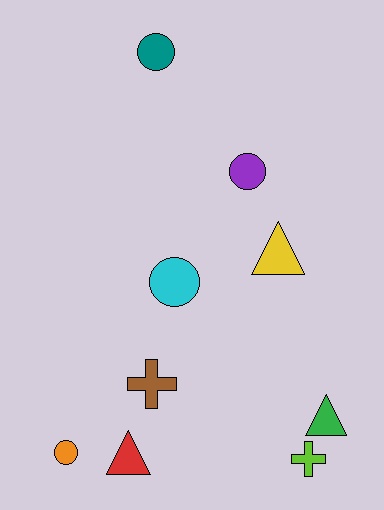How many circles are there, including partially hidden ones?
There are 4 circles.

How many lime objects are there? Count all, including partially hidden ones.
There is 1 lime object.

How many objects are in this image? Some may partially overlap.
There are 9 objects.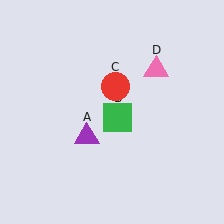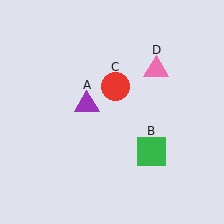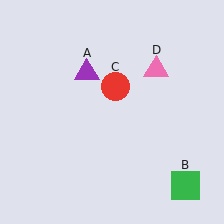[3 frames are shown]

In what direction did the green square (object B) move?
The green square (object B) moved down and to the right.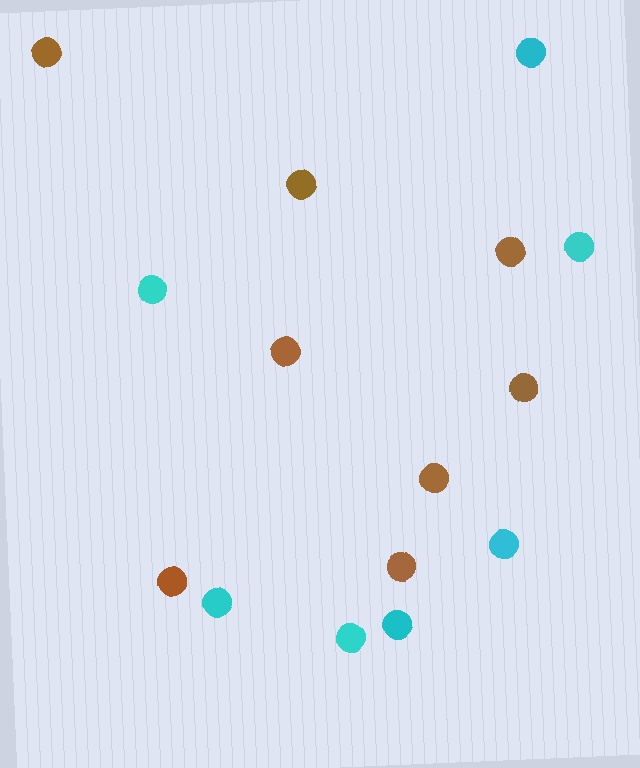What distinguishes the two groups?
There are 2 groups: one group of brown circles (8) and one group of cyan circles (7).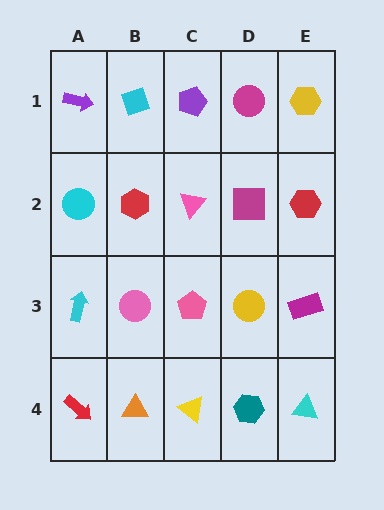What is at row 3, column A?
A cyan arrow.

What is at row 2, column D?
A magenta square.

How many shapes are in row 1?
5 shapes.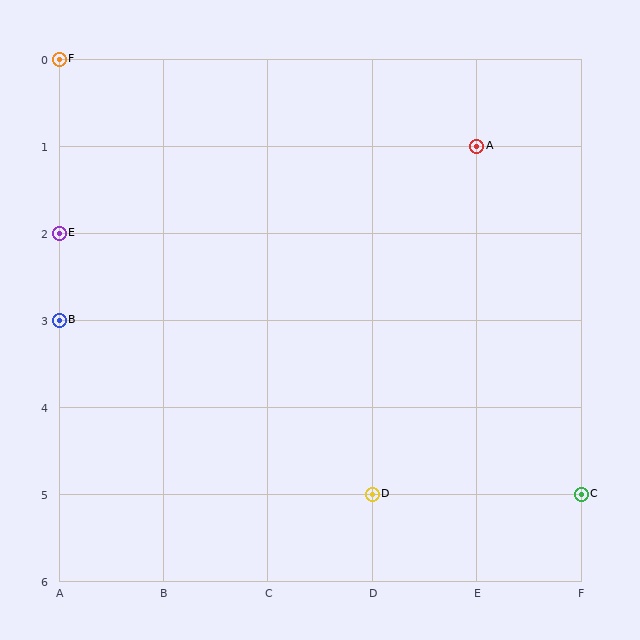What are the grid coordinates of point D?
Point D is at grid coordinates (D, 5).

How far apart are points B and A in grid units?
Points B and A are 4 columns and 2 rows apart (about 4.5 grid units diagonally).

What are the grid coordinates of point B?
Point B is at grid coordinates (A, 3).